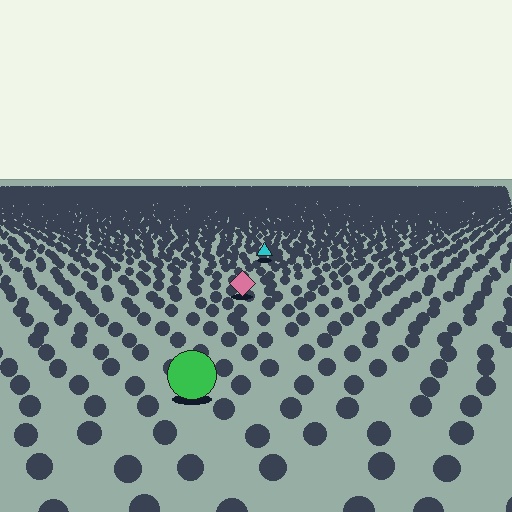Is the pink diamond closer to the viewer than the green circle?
No. The green circle is closer — you can tell from the texture gradient: the ground texture is coarser near it.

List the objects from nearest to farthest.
From nearest to farthest: the green circle, the pink diamond, the cyan triangle.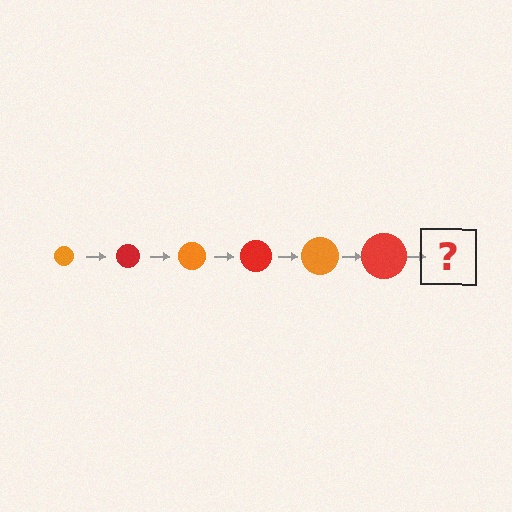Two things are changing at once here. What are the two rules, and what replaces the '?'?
The two rules are that the circle grows larger each step and the color cycles through orange and red. The '?' should be an orange circle, larger than the previous one.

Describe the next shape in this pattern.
It should be an orange circle, larger than the previous one.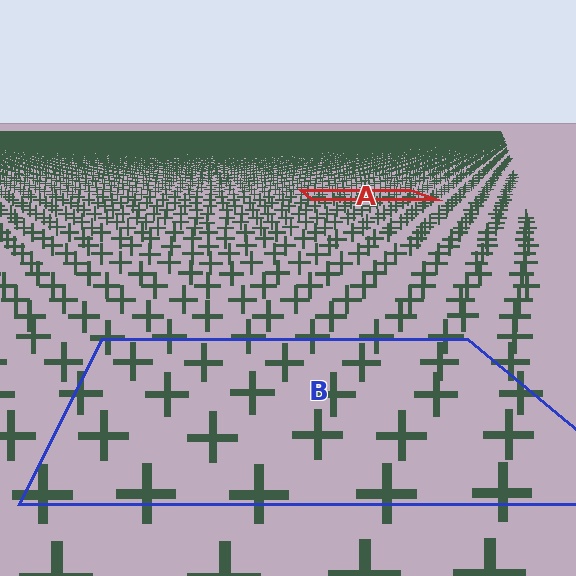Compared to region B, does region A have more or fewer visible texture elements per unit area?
Region A has more texture elements per unit area — they are packed more densely because it is farther away.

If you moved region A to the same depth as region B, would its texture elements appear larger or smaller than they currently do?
They would appear larger. At a closer depth, the same texture elements are projected at a bigger on-screen size.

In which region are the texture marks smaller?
The texture marks are smaller in region A, because it is farther away.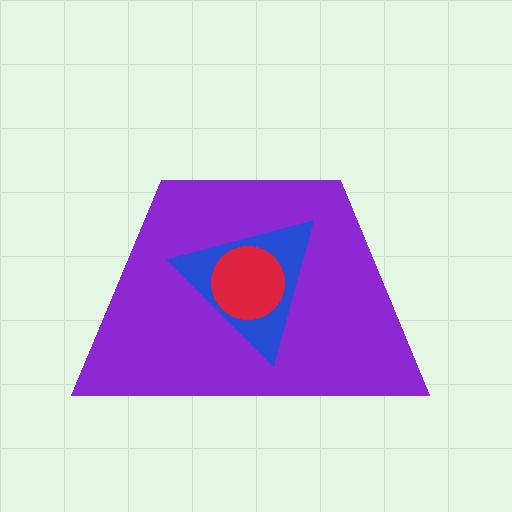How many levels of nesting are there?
3.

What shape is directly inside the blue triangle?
The red circle.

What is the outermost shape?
The purple trapezoid.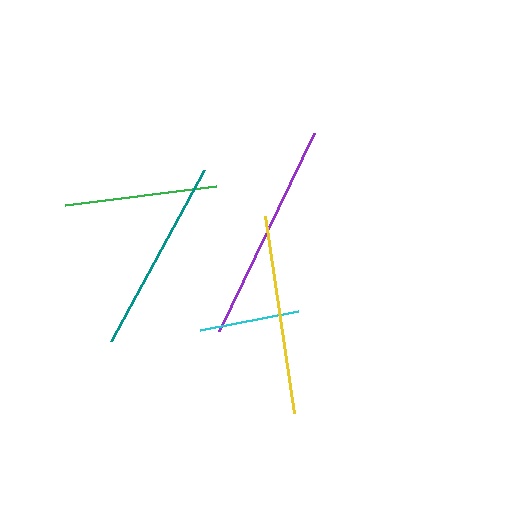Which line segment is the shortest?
The cyan line is the shortest at approximately 100 pixels.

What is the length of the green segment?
The green segment is approximately 152 pixels long.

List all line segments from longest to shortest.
From longest to shortest: purple, yellow, teal, green, cyan.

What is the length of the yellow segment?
The yellow segment is approximately 199 pixels long.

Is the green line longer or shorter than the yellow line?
The yellow line is longer than the green line.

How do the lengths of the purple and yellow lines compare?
The purple and yellow lines are approximately the same length.